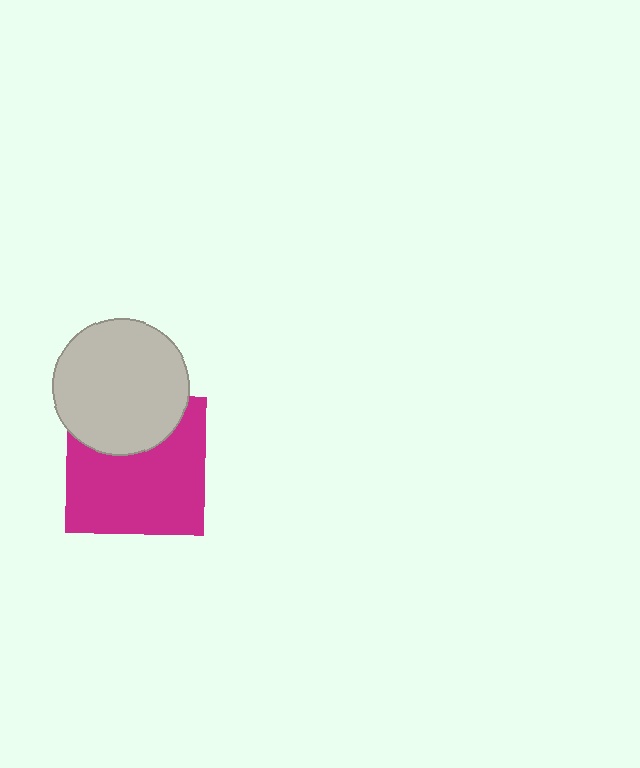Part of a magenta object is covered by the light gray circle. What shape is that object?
It is a square.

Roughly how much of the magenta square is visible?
Most of it is visible (roughly 69%).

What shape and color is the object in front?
The object in front is a light gray circle.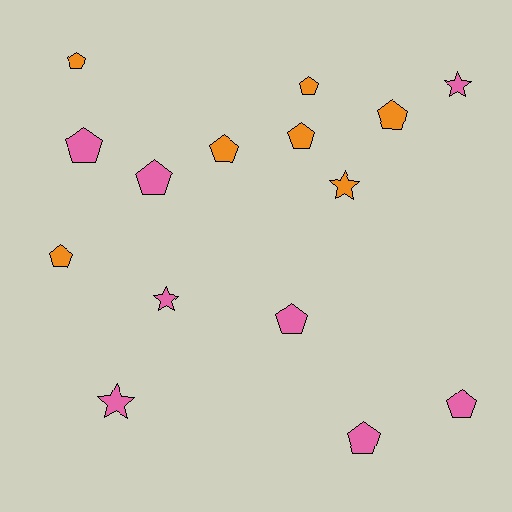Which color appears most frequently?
Pink, with 8 objects.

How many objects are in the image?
There are 15 objects.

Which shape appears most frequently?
Pentagon, with 11 objects.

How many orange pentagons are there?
There are 6 orange pentagons.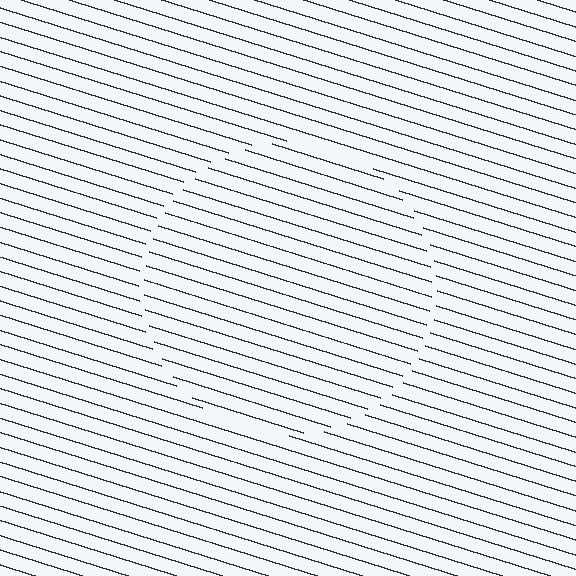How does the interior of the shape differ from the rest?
The interior of the shape contains the same grating, shifted by half a period — the contour is defined by the phase discontinuity where line-ends from the inner and outer gratings abut.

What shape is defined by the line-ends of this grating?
An illusory circle. The interior of the shape contains the same grating, shifted by half a period — the contour is defined by the phase discontinuity where line-ends from the inner and outer gratings abut.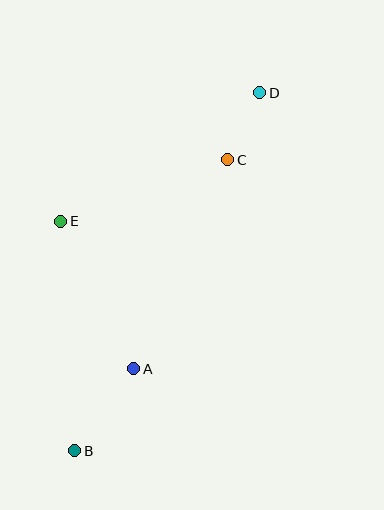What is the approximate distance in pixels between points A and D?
The distance between A and D is approximately 303 pixels.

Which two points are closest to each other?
Points C and D are closest to each other.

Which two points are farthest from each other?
Points B and D are farthest from each other.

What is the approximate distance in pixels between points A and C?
The distance between A and C is approximately 230 pixels.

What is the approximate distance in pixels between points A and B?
The distance between A and B is approximately 101 pixels.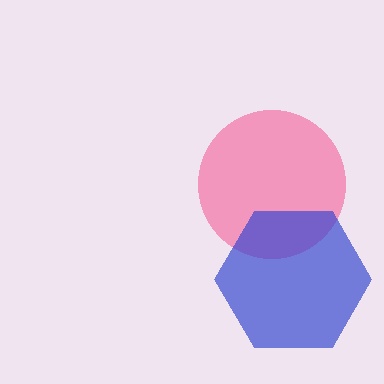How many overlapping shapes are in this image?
There are 2 overlapping shapes in the image.